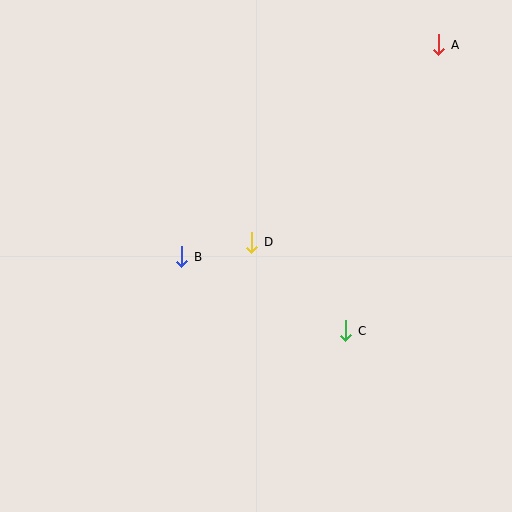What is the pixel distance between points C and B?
The distance between C and B is 180 pixels.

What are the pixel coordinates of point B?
Point B is at (182, 257).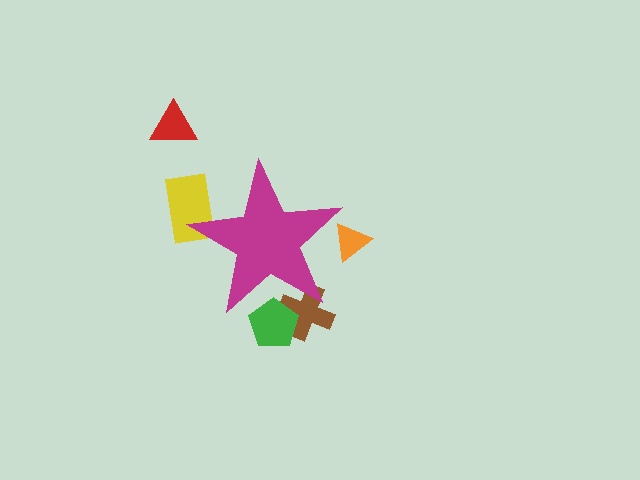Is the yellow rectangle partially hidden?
Yes, the yellow rectangle is partially hidden behind the magenta star.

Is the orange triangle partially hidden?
Yes, the orange triangle is partially hidden behind the magenta star.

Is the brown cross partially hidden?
Yes, the brown cross is partially hidden behind the magenta star.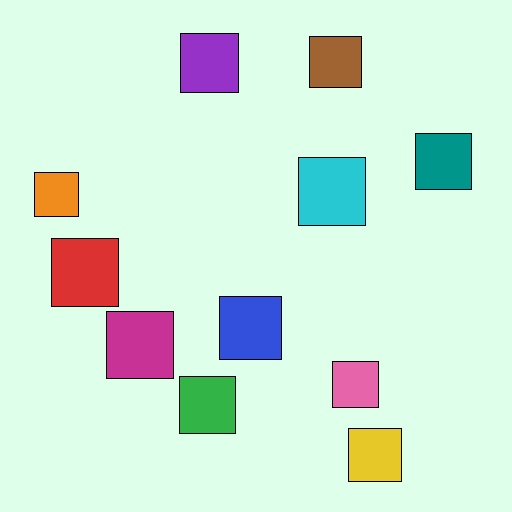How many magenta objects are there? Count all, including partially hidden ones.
There is 1 magenta object.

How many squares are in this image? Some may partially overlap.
There are 11 squares.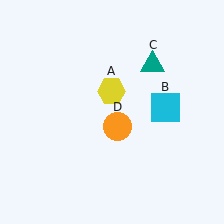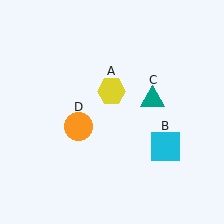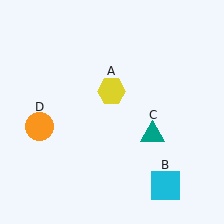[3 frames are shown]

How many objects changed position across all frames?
3 objects changed position: cyan square (object B), teal triangle (object C), orange circle (object D).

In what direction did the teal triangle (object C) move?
The teal triangle (object C) moved down.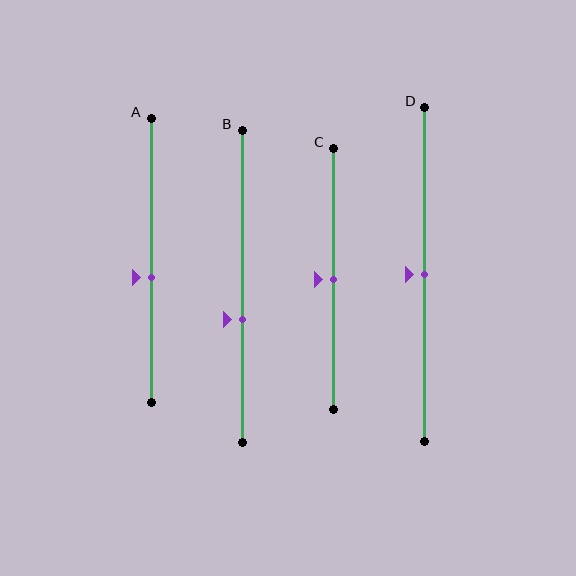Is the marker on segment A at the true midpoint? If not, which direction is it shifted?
No, the marker on segment A is shifted downward by about 6% of the segment length.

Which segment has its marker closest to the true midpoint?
Segment C has its marker closest to the true midpoint.